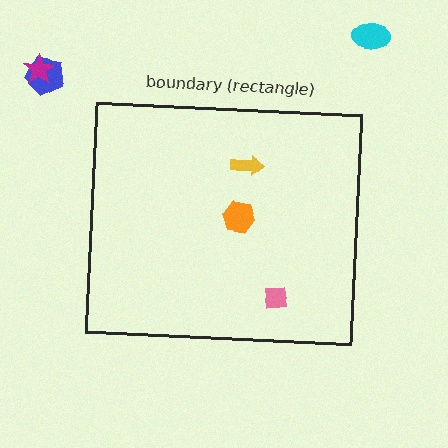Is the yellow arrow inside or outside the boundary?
Inside.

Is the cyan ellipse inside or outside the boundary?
Outside.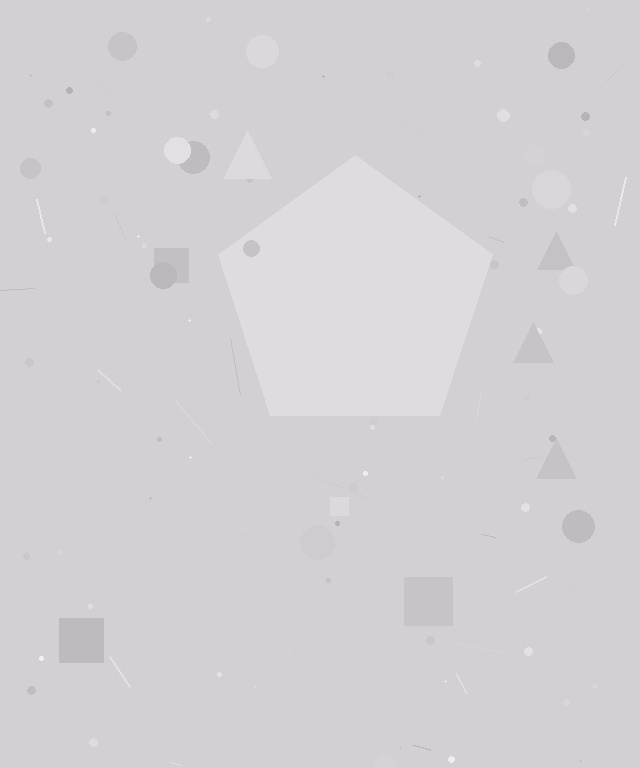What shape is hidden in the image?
A pentagon is hidden in the image.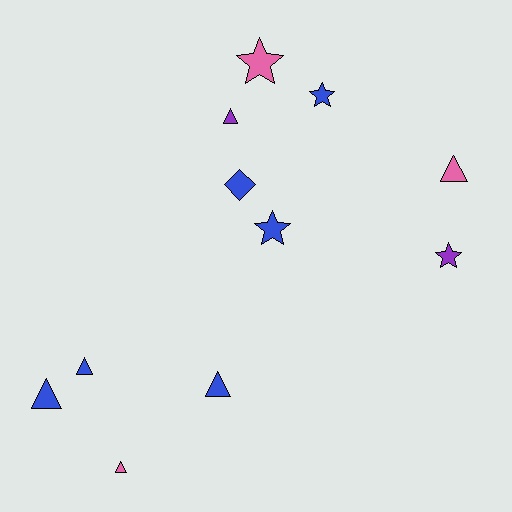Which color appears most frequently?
Blue, with 6 objects.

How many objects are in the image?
There are 11 objects.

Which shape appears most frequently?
Triangle, with 6 objects.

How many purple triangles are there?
There is 1 purple triangle.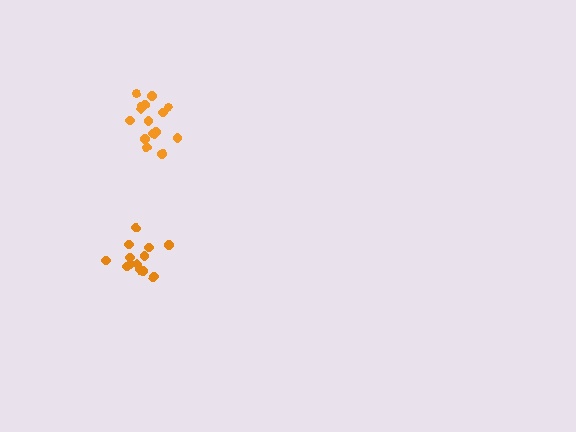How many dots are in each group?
Group 1: 13 dots, Group 2: 16 dots (29 total).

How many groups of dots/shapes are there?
There are 2 groups.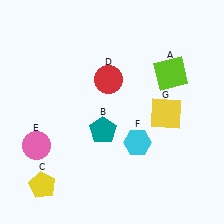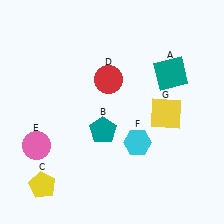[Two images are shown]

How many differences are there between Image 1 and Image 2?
There is 1 difference between the two images.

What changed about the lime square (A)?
In Image 1, A is lime. In Image 2, it changed to teal.